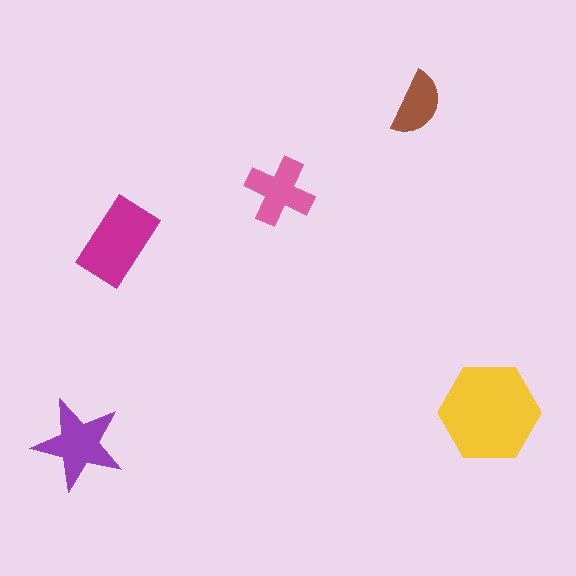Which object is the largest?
The yellow hexagon.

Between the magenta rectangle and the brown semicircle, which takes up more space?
The magenta rectangle.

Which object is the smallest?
The brown semicircle.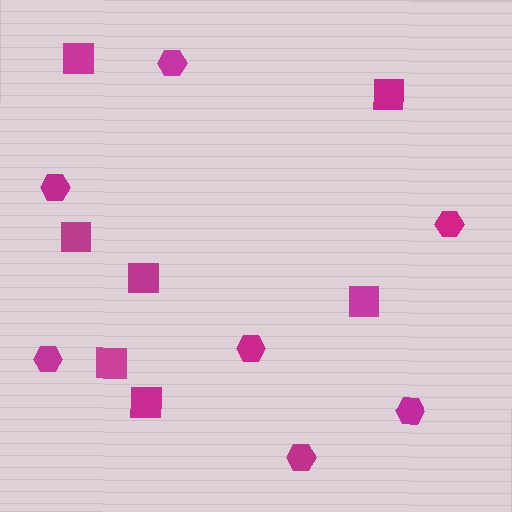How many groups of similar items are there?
There are 2 groups: one group of squares (7) and one group of hexagons (7).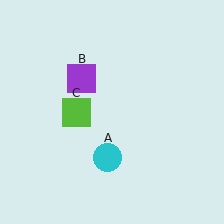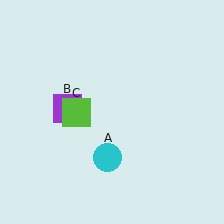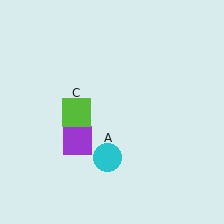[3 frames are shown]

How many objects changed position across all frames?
1 object changed position: purple square (object B).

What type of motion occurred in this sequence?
The purple square (object B) rotated counterclockwise around the center of the scene.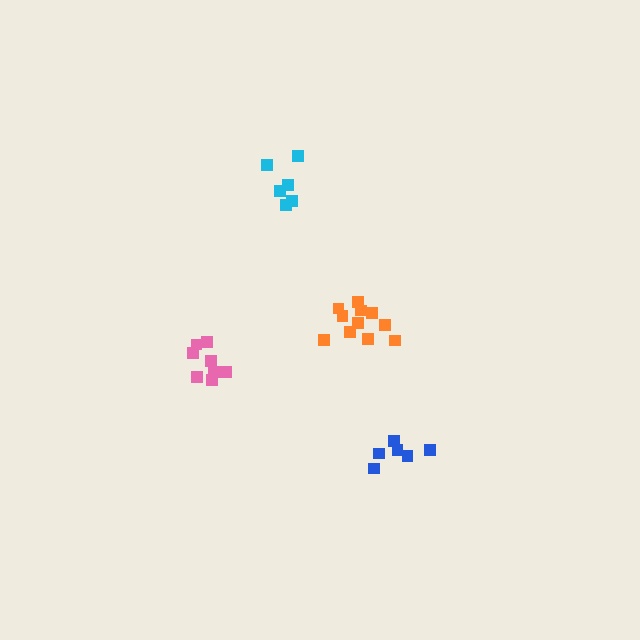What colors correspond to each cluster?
The clusters are colored: blue, pink, cyan, orange.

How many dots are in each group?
Group 1: 6 dots, Group 2: 8 dots, Group 3: 6 dots, Group 4: 11 dots (31 total).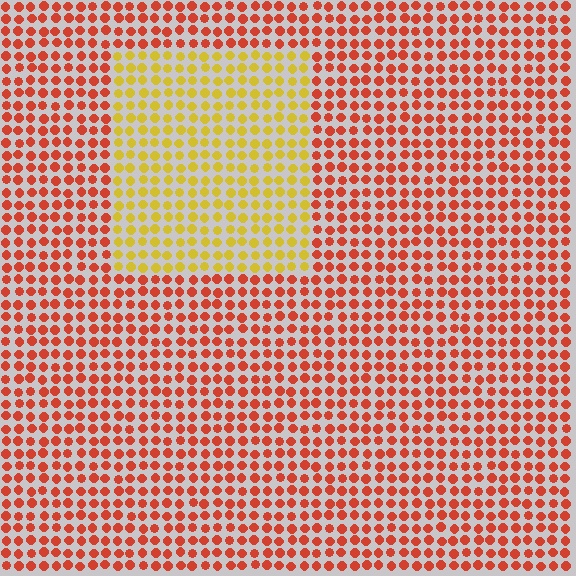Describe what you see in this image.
The image is filled with small red elements in a uniform arrangement. A rectangle-shaped region is visible where the elements are tinted to a slightly different hue, forming a subtle color boundary.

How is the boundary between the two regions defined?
The boundary is defined purely by a slight shift in hue (about 47 degrees). Spacing, size, and orientation are identical on both sides.